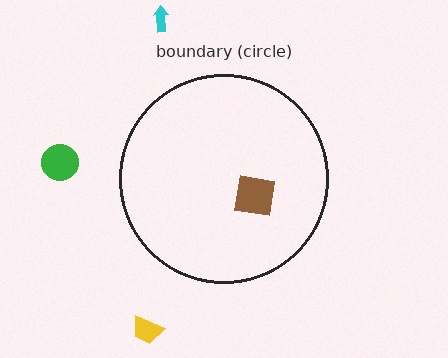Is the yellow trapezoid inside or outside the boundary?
Outside.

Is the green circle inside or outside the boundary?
Outside.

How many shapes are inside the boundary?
1 inside, 3 outside.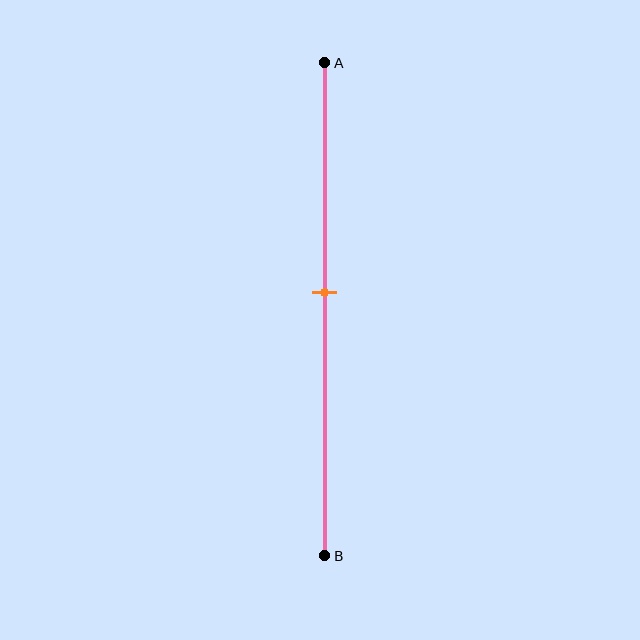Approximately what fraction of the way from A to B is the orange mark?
The orange mark is approximately 45% of the way from A to B.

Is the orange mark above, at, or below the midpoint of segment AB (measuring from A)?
The orange mark is above the midpoint of segment AB.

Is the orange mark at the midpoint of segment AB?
No, the mark is at about 45% from A, not at the 50% midpoint.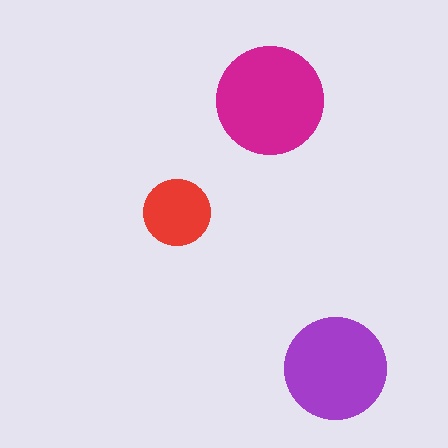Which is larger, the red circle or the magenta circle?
The magenta one.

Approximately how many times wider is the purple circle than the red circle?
About 1.5 times wider.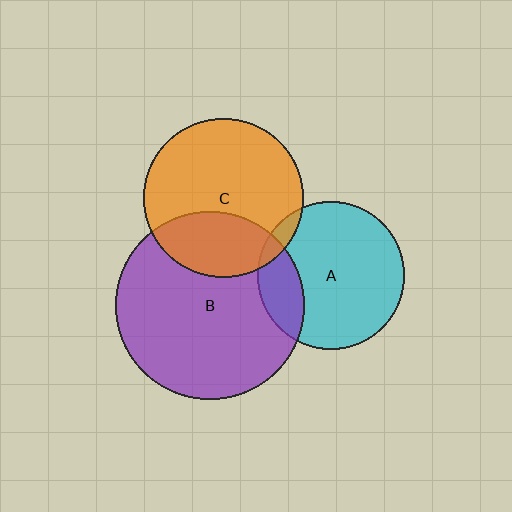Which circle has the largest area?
Circle B (purple).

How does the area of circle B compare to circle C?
Approximately 1.4 times.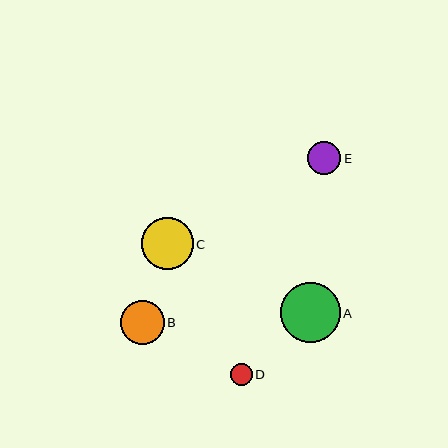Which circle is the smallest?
Circle D is the smallest with a size of approximately 22 pixels.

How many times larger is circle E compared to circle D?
Circle E is approximately 1.5 times the size of circle D.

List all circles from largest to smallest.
From largest to smallest: A, C, B, E, D.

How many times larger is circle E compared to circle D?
Circle E is approximately 1.5 times the size of circle D.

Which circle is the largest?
Circle A is the largest with a size of approximately 60 pixels.